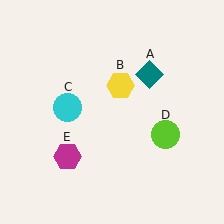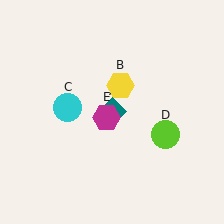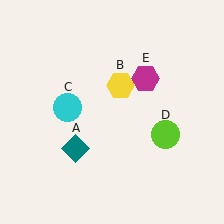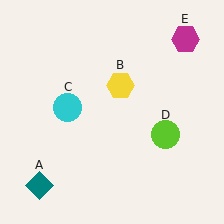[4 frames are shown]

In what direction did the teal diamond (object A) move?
The teal diamond (object A) moved down and to the left.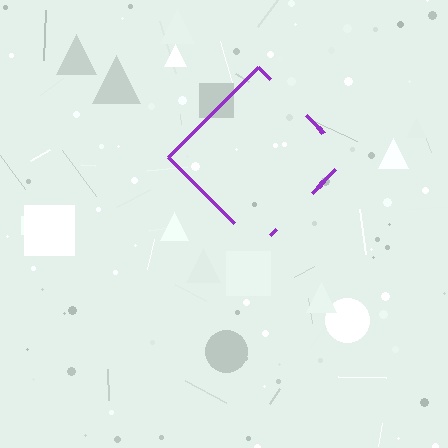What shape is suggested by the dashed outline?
The dashed outline suggests a diamond.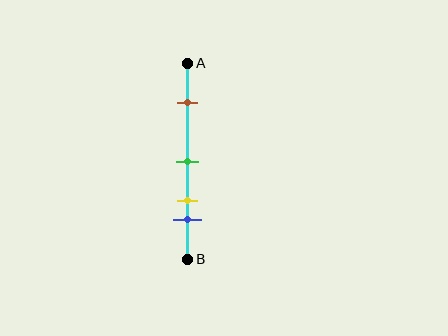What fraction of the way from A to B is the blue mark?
The blue mark is approximately 80% (0.8) of the way from A to B.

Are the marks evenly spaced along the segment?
No, the marks are not evenly spaced.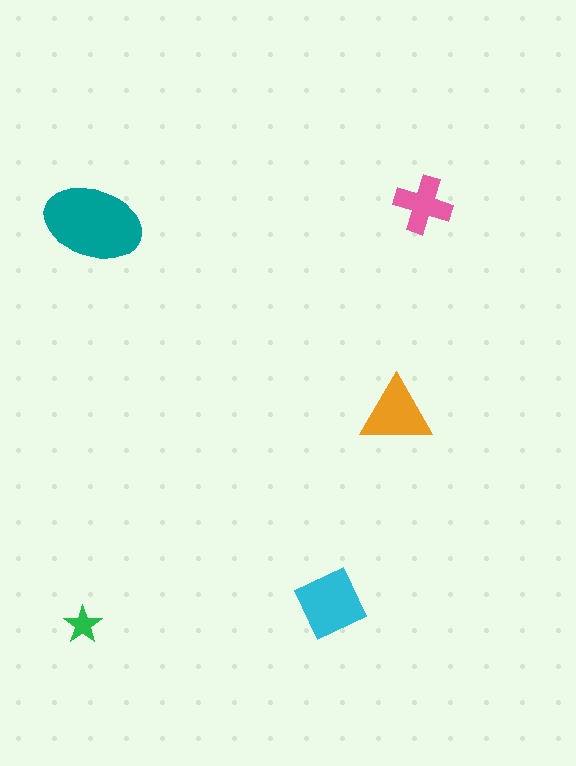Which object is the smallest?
The green star.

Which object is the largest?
The teal ellipse.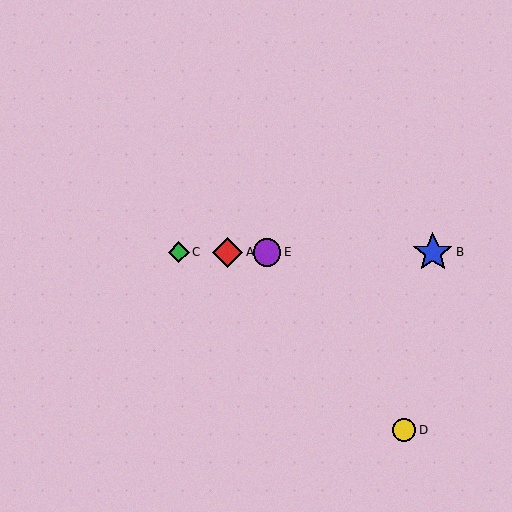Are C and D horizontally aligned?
No, C is at y≈252 and D is at y≈430.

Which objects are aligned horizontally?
Objects A, B, C, E are aligned horizontally.